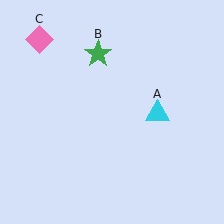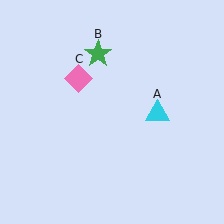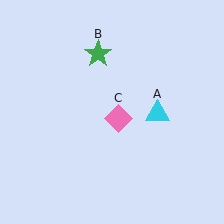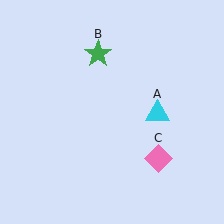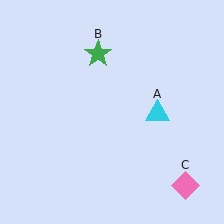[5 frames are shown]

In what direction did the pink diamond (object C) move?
The pink diamond (object C) moved down and to the right.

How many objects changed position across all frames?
1 object changed position: pink diamond (object C).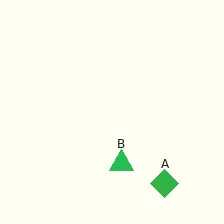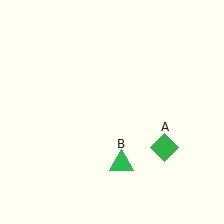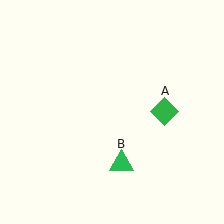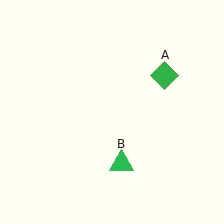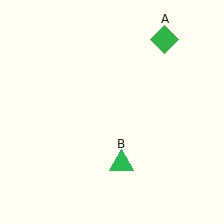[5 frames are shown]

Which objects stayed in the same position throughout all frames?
Green triangle (object B) remained stationary.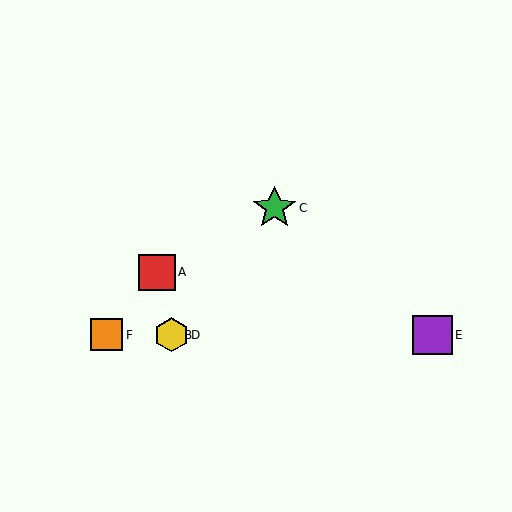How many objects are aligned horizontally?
4 objects (B, D, E, F) are aligned horizontally.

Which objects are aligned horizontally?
Objects B, D, E, F are aligned horizontally.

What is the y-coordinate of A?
Object A is at y≈272.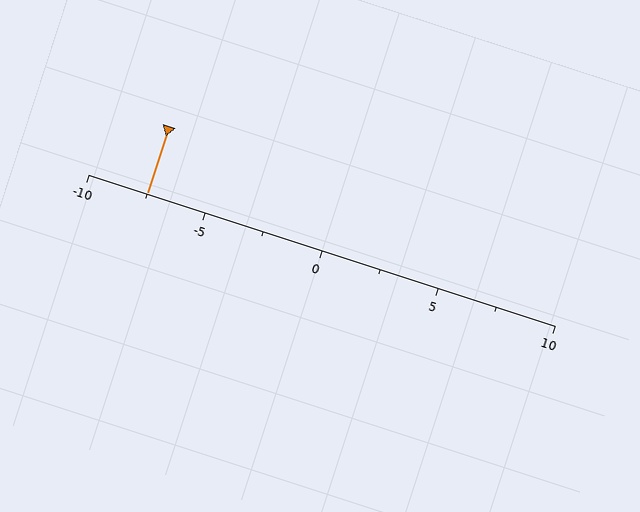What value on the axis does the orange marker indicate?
The marker indicates approximately -7.5.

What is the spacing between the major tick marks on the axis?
The major ticks are spaced 5 apart.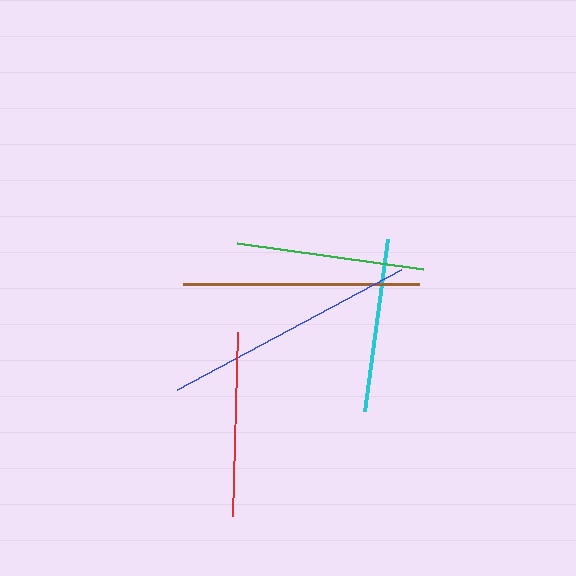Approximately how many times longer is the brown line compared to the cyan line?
The brown line is approximately 1.4 times the length of the cyan line.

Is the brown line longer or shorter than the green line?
The brown line is longer than the green line.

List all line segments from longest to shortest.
From longest to shortest: blue, brown, green, red, cyan.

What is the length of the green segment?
The green segment is approximately 187 pixels long.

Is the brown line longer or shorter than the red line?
The brown line is longer than the red line.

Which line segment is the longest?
The blue line is the longest at approximately 254 pixels.